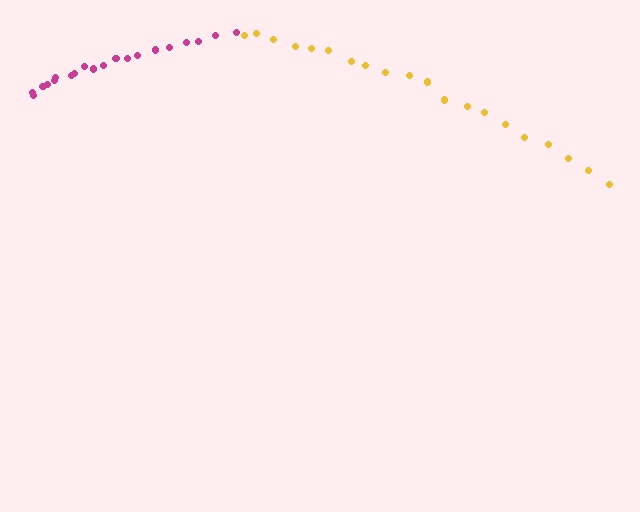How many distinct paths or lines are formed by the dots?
There are 2 distinct paths.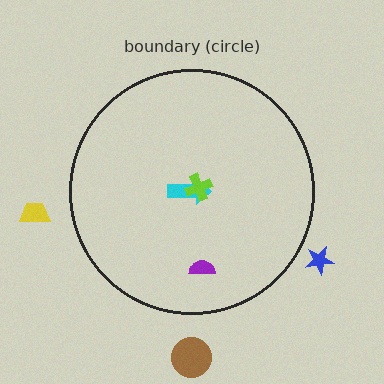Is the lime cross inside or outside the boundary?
Inside.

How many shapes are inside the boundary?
3 inside, 3 outside.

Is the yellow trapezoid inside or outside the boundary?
Outside.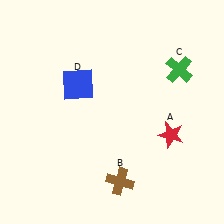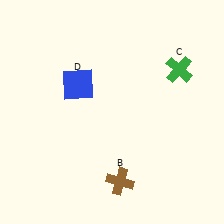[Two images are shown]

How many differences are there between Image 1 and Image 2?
There is 1 difference between the two images.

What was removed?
The red star (A) was removed in Image 2.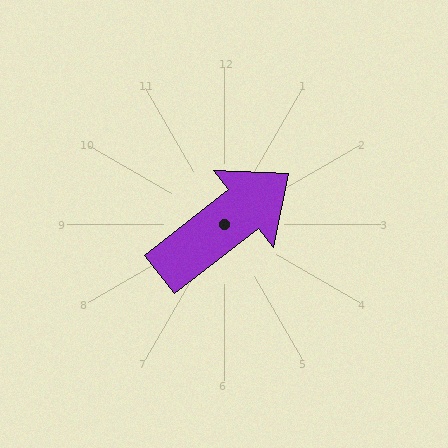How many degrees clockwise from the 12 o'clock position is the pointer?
Approximately 52 degrees.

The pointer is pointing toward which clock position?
Roughly 2 o'clock.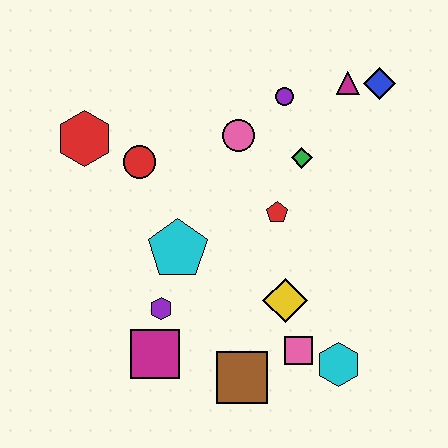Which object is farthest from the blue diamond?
The magenta square is farthest from the blue diamond.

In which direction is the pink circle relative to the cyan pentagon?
The pink circle is above the cyan pentagon.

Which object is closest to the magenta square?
The purple hexagon is closest to the magenta square.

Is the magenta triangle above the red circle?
Yes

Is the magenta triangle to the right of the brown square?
Yes